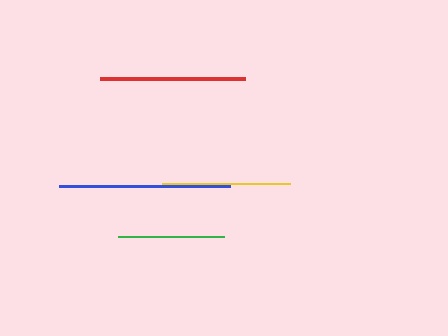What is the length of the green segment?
The green segment is approximately 106 pixels long.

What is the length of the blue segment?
The blue segment is approximately 170 pixels long.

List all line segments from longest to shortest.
From longest to shortest: blue, red, yellow, green.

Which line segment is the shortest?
The green line is the shortest at approximately 106 pixels.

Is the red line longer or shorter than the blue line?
The blue line is longer than the red line.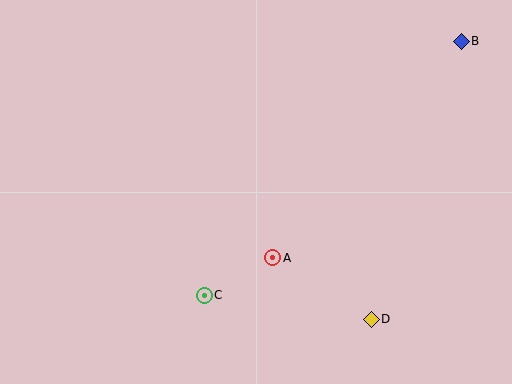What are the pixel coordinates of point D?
Point D is at (371, 319).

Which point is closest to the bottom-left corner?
Point C is closest to the bottom-left corner.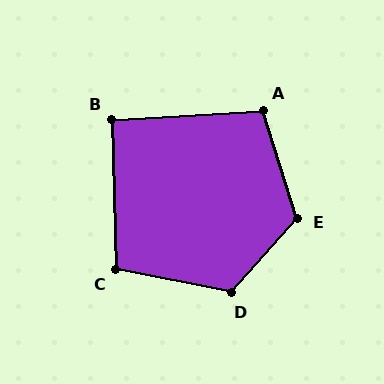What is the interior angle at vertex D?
Approximately 120 degrees (obtuse).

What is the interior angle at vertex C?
Approximately 103 degrees (obtuse).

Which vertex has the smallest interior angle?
B, at approximately 92 degrees.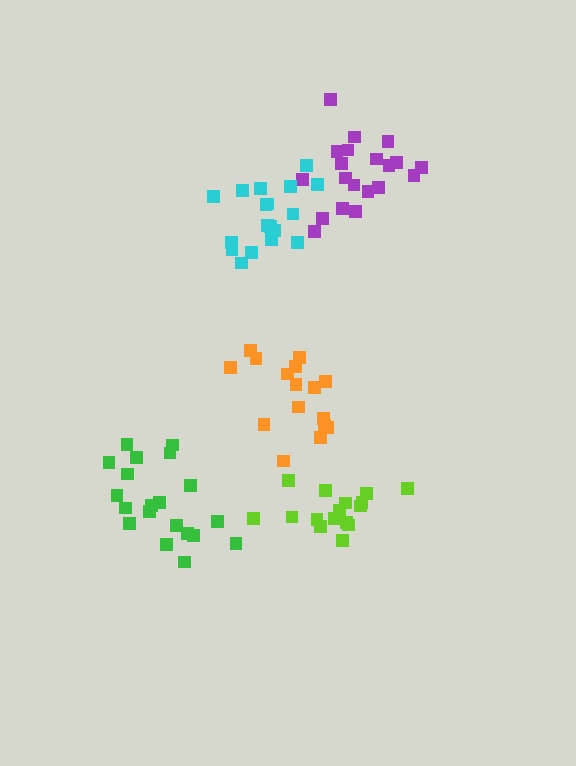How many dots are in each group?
Group 1: 21 dots, Group 2: 20 dots, Group 3: 18 dots, Group 4: 16 dots, Group 5: 16 dots (91 total).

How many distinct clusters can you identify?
There are 5 distinct clusters.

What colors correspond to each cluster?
The clusters are colored: purple, green, cyan, orange, lime.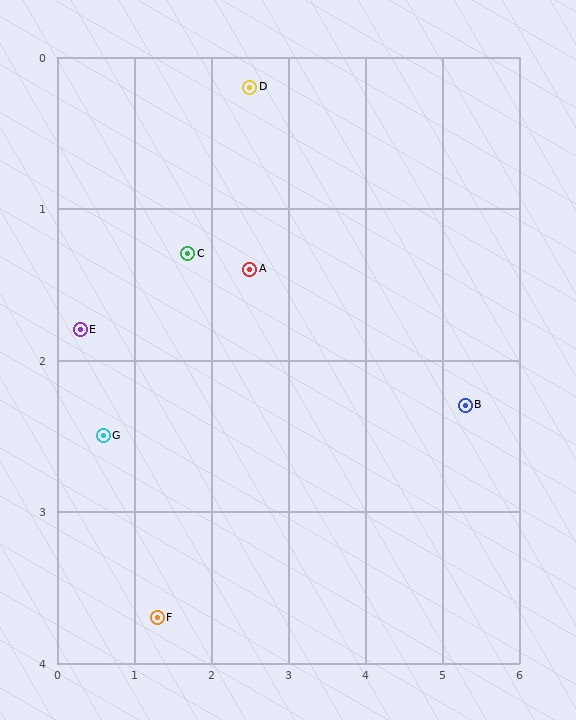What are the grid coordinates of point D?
Point D is at approximately (2.5, 0.2).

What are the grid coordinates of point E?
Point E is at approximately (0.3, 1.8).